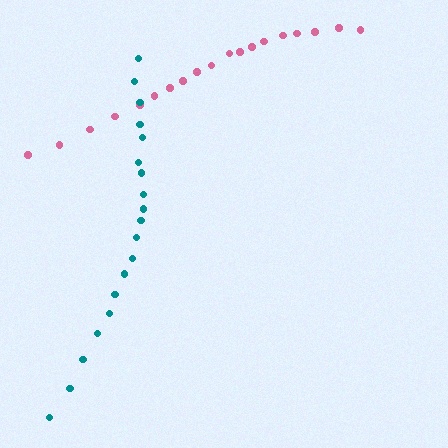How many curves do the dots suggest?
There are 2 distinct paths.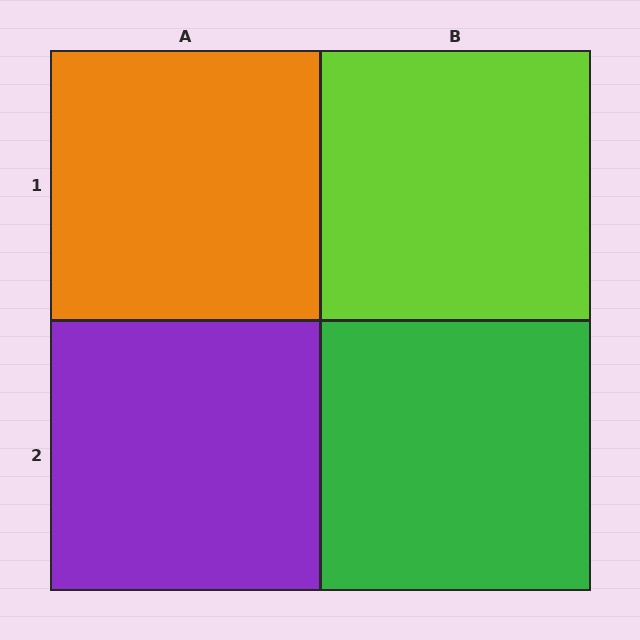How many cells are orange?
1 cell is orange.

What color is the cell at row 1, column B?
Lime.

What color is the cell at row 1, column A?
Orange.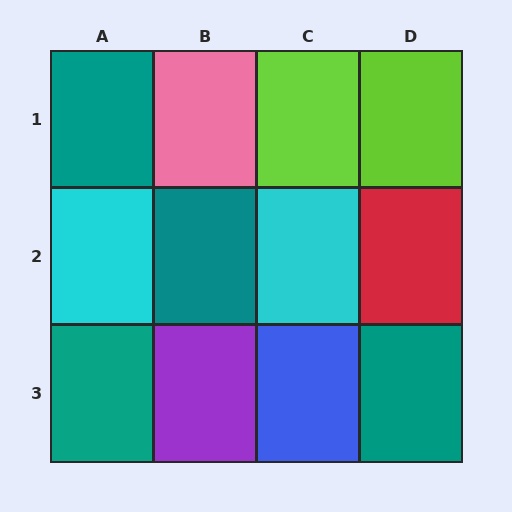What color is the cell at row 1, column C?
Lime.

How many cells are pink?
1 cell is pink.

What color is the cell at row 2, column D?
Red.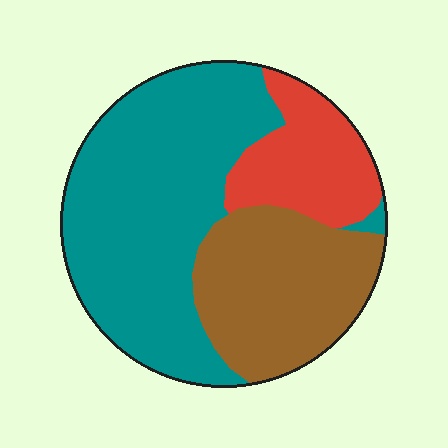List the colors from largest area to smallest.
From largest to smallest: teal, brown, red.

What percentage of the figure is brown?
Brown covers 29% of the figure.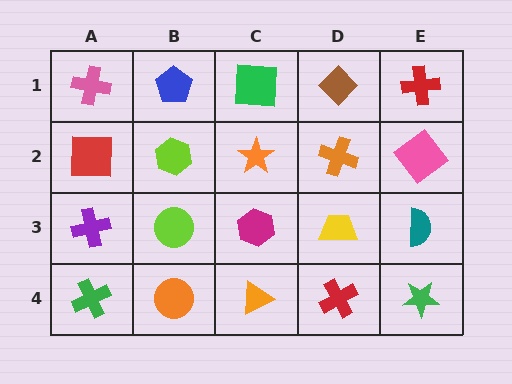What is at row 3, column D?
A yellow trapezoid.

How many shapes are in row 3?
5 shapes.